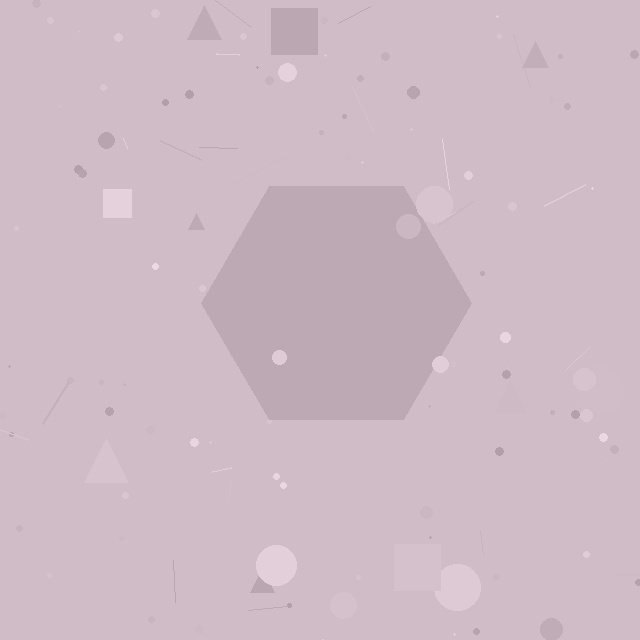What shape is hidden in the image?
A hexagon is hidden in the image.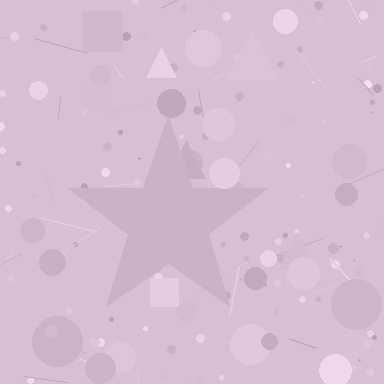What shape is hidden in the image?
A star is hidden in the image.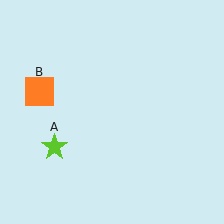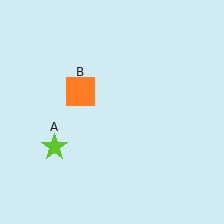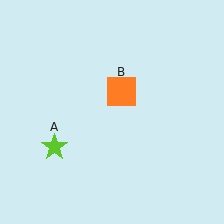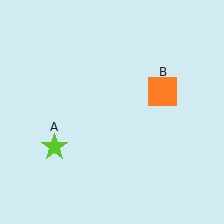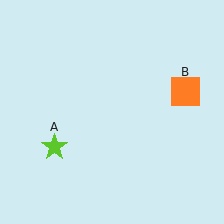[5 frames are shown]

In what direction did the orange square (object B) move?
The orange square (object B) moved right.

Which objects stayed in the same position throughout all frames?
Lime star (object A) remained stationary.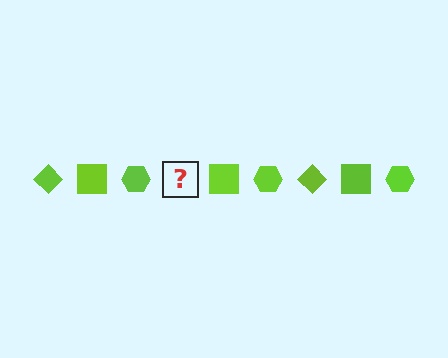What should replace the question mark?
The question mark should be replaced with a lime diamond.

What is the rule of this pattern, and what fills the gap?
The rule is that the pattern cycles through diamond, square, hexagon shapes in lime. The gap should be filled with a lime diamond.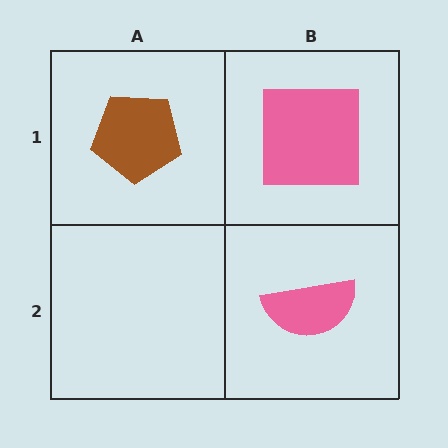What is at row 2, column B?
A pink semicircle.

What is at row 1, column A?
A brown pentagon.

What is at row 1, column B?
A pink square.